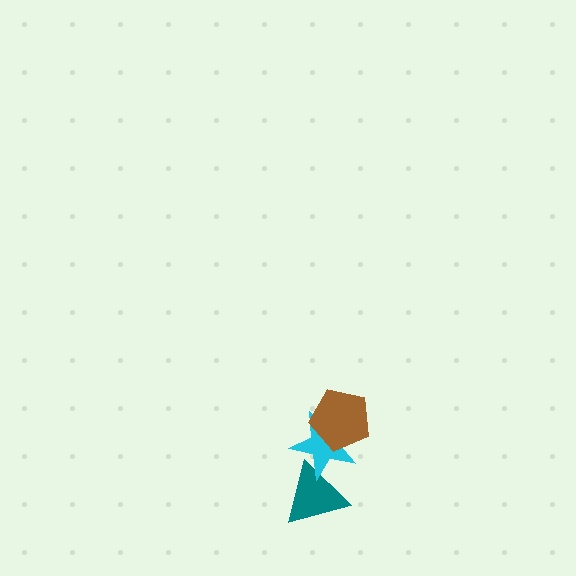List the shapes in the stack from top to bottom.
From top to bottom: the brown pentagon, the cyan star, the teal triangle.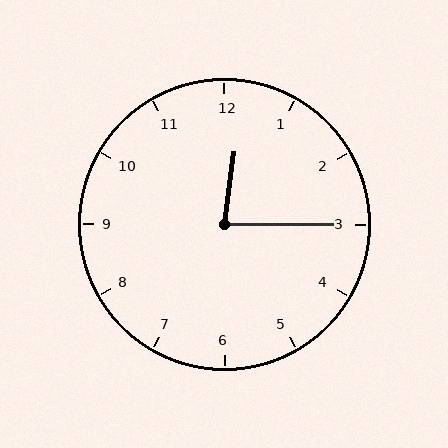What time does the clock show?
12:15.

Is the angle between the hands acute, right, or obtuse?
It is acute.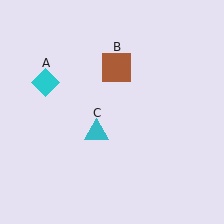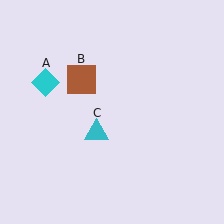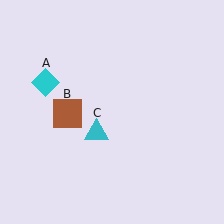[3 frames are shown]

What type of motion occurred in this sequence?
The brown square (object B) rotated counterclockwise around the center of the scene.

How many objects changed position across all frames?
1 object changed position: brown square (object B).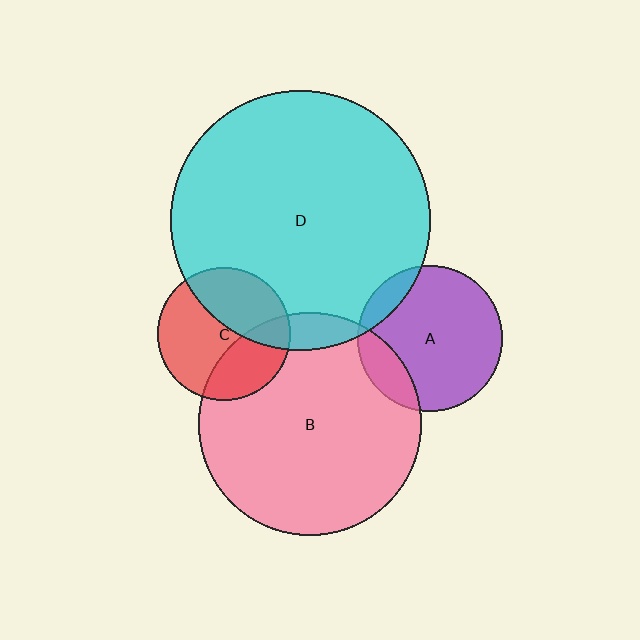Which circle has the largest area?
Circle D (cyan).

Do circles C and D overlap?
Yes.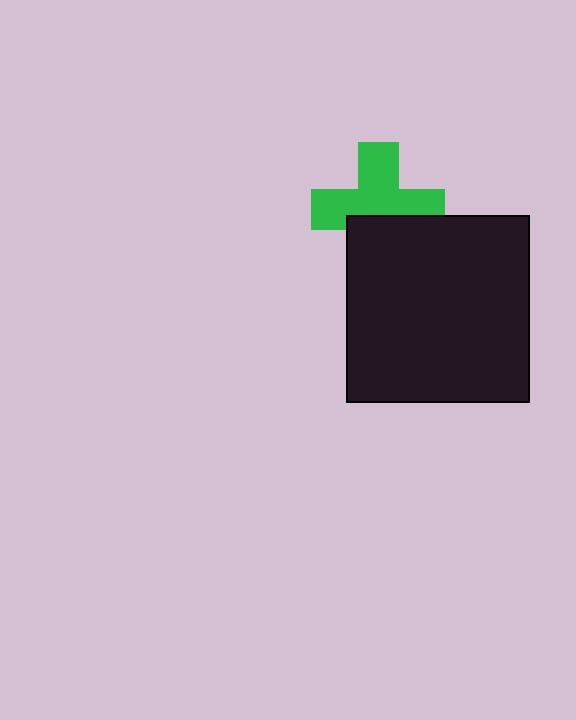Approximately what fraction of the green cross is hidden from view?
Roughly 36% of the green cross is hidden behind the black rectangle.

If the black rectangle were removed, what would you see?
You would see the complete green cross.